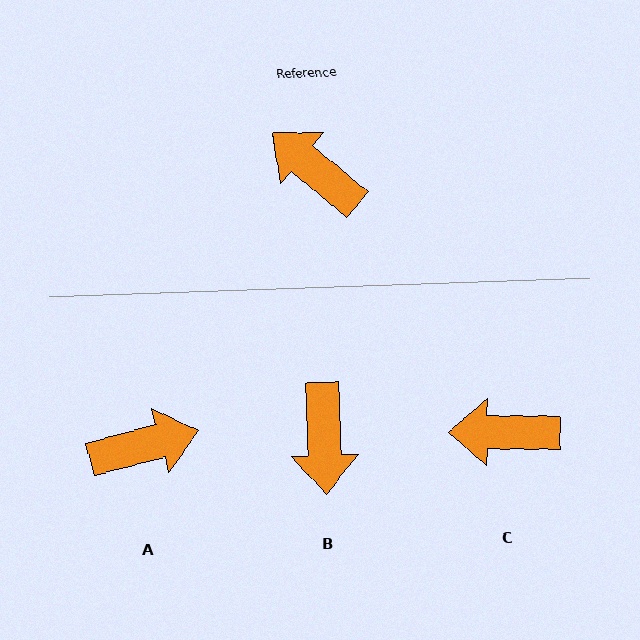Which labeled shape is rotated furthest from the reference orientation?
B, about 132 degrees away.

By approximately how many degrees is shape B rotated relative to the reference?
Approximately 132 degrees counter-clockwise.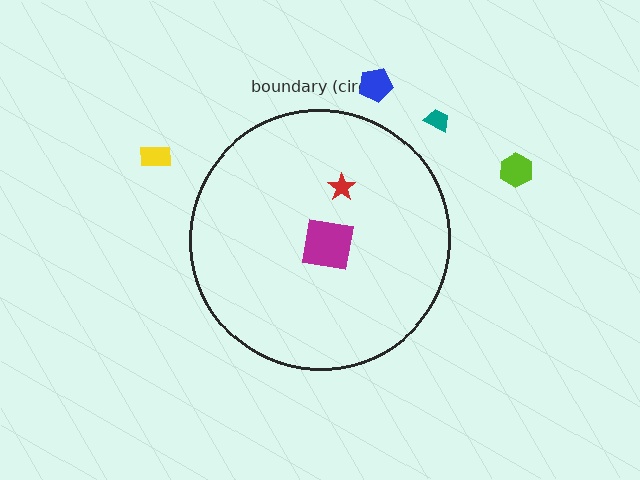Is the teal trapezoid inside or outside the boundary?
Outside.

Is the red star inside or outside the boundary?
Inside.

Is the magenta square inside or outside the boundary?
Inside.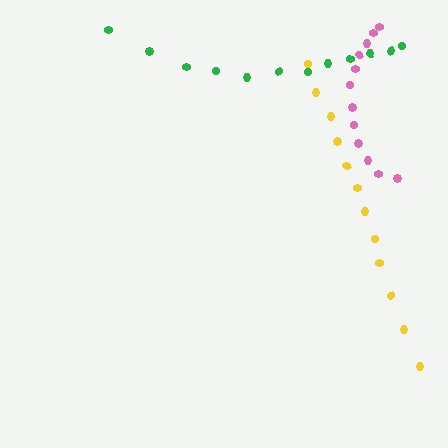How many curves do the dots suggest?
There are 3 distinct paths.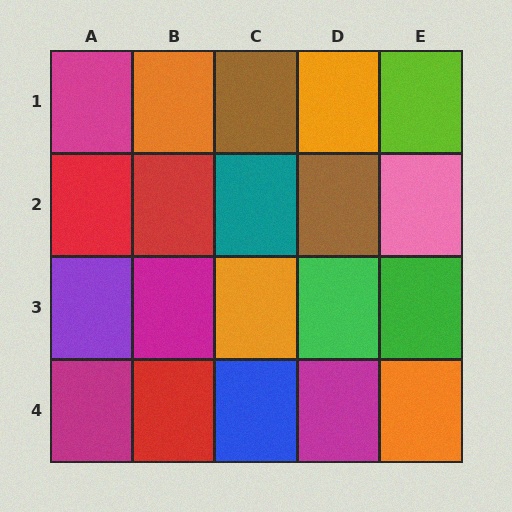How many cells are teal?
1 cell is teal.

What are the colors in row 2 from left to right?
Red, red, teal, brown, pink.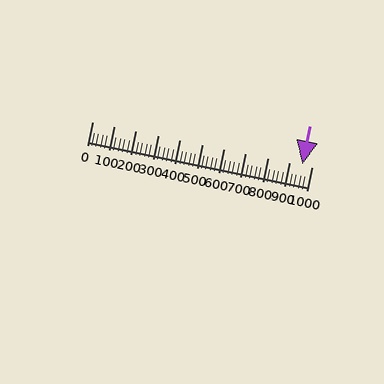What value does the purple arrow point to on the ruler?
The purple arrow points to approximately 958.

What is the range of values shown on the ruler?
The ruler shows values from 0 to 1000.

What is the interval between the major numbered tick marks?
The major tick marks are spaced 100 units apart.